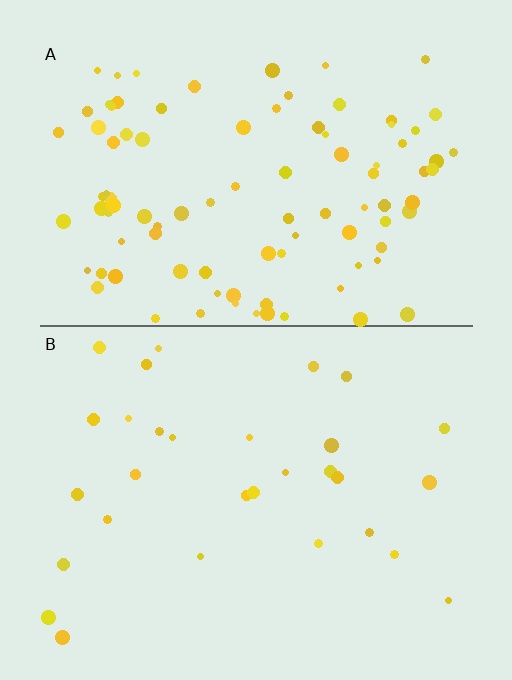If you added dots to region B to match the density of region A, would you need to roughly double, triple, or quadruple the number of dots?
Approximately triple.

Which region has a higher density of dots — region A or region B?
A (the top).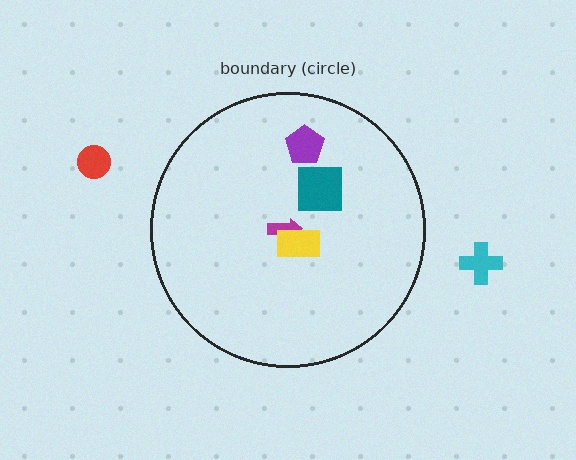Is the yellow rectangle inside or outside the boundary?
Inside.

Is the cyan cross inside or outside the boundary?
Outside.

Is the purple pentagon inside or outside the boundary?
Inside.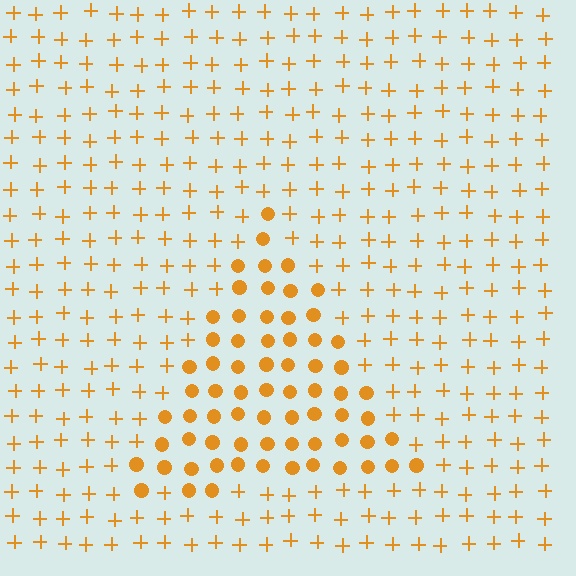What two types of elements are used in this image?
The image uses circles inside the triangle region and plus signs outside it.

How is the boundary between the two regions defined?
The boundary is defined by a change in element shape: circles inside vs. plus signs outside. All elements share the same color and spacing.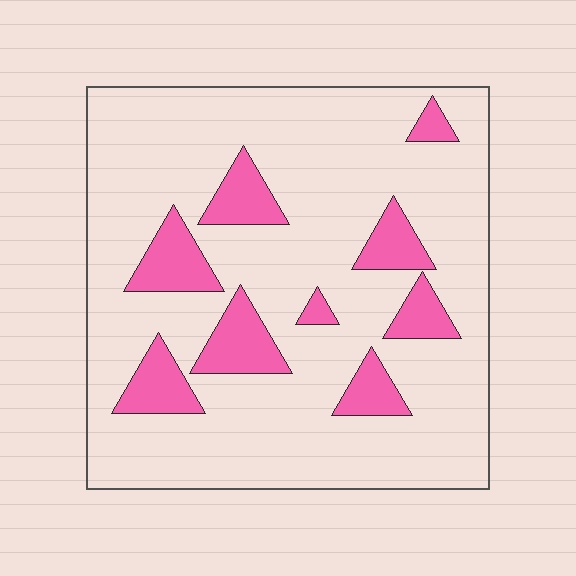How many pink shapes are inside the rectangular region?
9.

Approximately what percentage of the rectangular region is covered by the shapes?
Approximately 15%.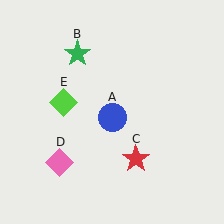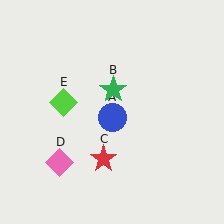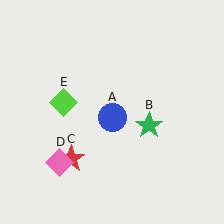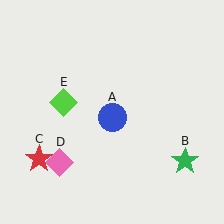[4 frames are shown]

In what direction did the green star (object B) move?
The green star (object B) moved down and to the right.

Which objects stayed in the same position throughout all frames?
Blue circle (object A) and pink diamond (object D) and lime diamond (object E) remained stationary.